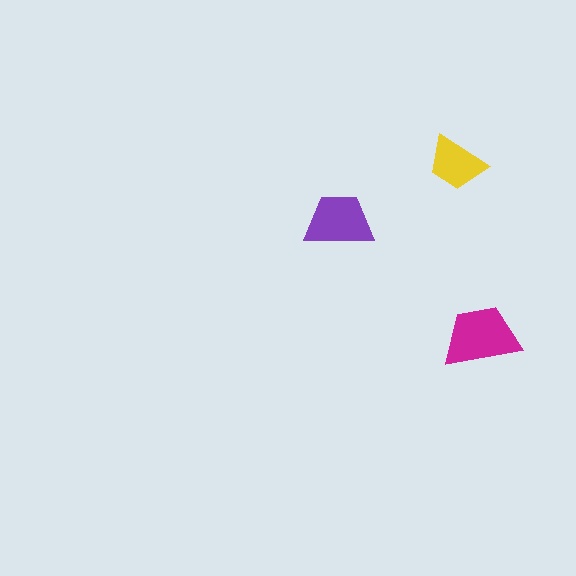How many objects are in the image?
There are 3 objects in the image.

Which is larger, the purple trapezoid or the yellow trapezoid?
The purple one.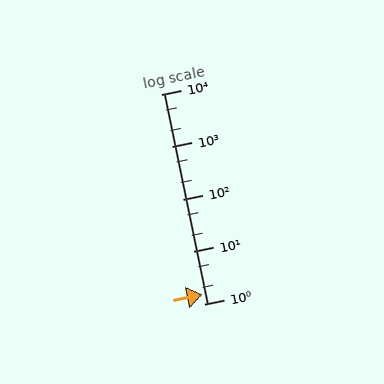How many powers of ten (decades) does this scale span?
The scale spans 4 decades, from 1 to 10000.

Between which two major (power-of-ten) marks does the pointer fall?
The pointer is between 1 and 10.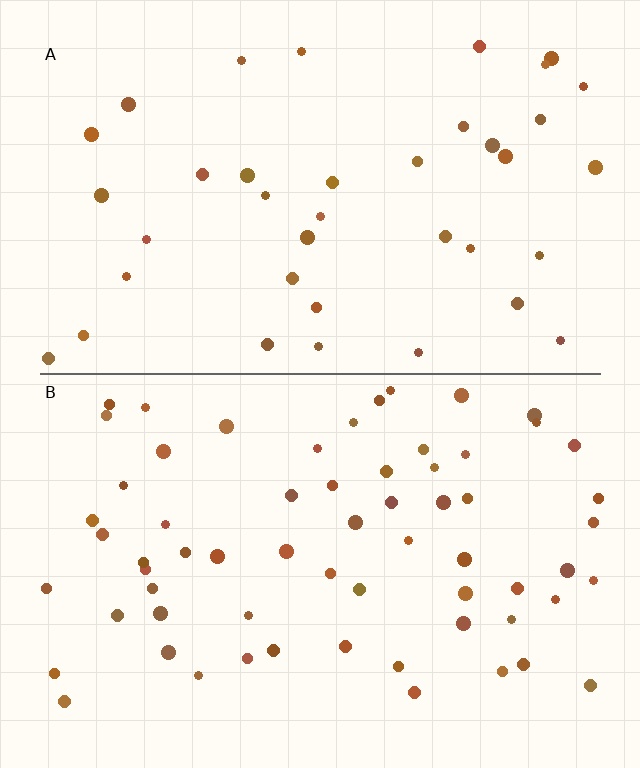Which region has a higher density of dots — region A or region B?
B (the bottom).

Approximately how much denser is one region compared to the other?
Approximately 1.7× — region B over region A.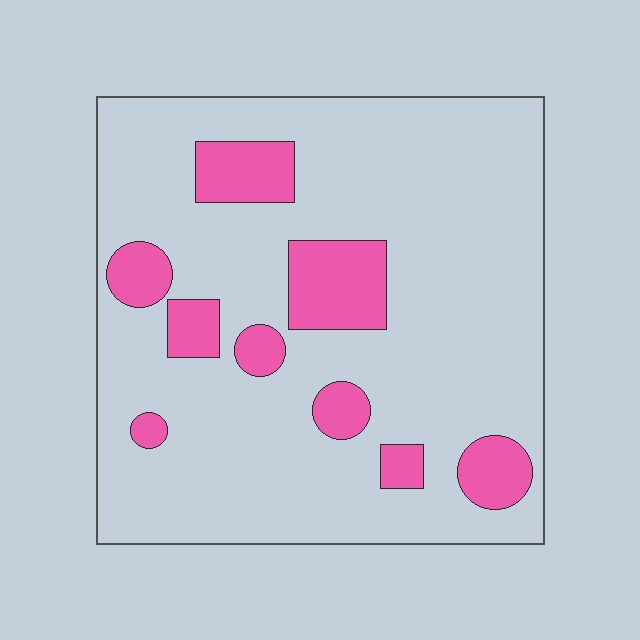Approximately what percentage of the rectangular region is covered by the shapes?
Approximately 15%.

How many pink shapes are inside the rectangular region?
9.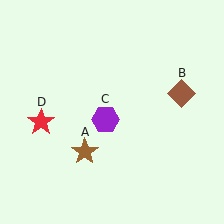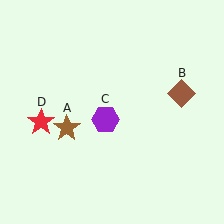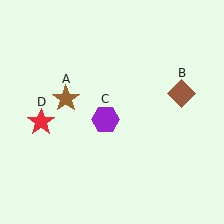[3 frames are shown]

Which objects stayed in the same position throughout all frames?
Brown diamond (object B) and purple hexagon (object C) and red star (object D) remained stationary.